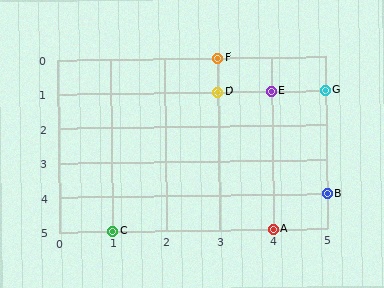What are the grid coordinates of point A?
Point A is at grid coordinates (4, 5).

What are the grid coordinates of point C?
Point C is at grid coordinates (1, 5).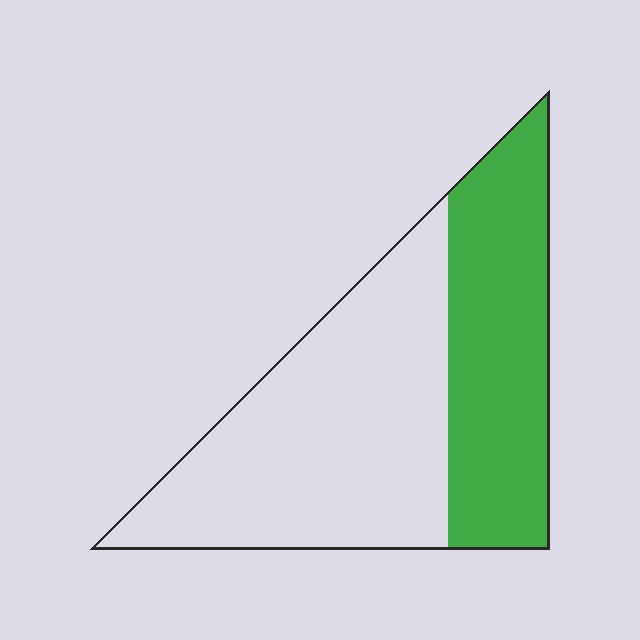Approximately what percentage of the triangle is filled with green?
Approximately 40%.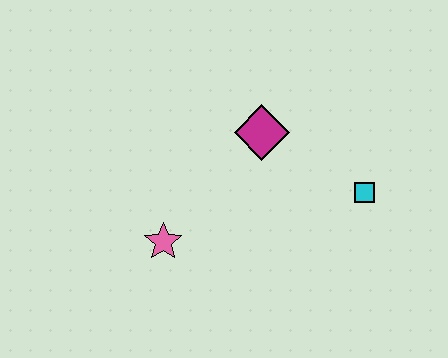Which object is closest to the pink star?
The magenta diamond is closest to the pink star.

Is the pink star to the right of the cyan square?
No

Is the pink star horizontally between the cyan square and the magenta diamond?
No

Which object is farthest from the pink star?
The cyan square is farthest from the pink star.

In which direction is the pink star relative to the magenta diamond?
The pink star is below the magenta diamond.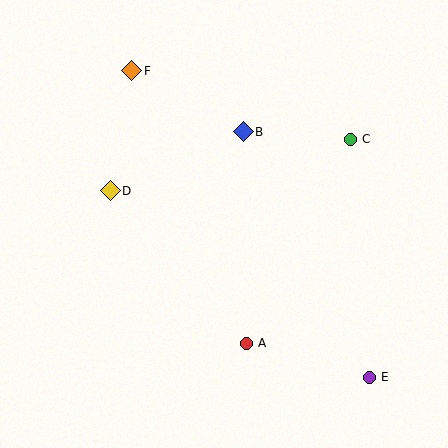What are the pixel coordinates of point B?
Point B is at (244, 132).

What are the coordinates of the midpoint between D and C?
The midpoint between D and C is at (231, 165).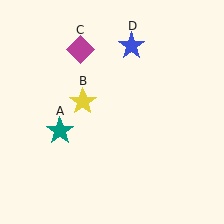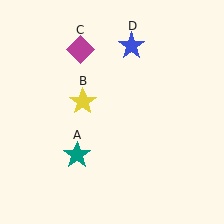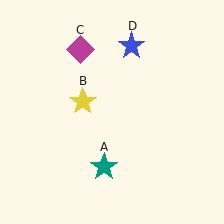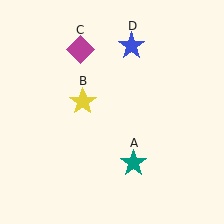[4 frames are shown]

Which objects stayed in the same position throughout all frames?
Yellow star (object B) and magenta diamond (object C) and blue star (object D) remained stationary.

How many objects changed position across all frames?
1 object changed position: teal star (object A).